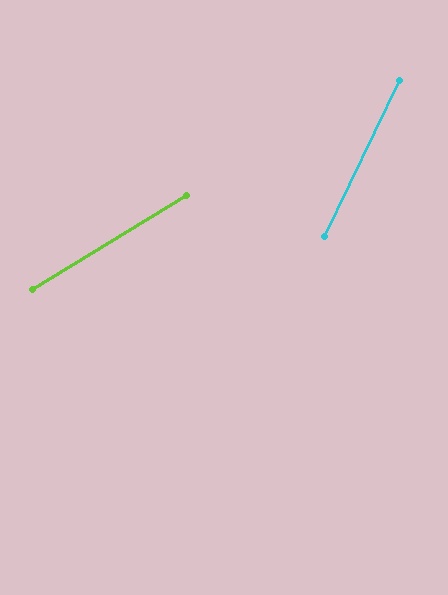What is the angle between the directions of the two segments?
Approximately 33 degrees.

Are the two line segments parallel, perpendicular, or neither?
Neither parallel nor perpendicular — they differ by about 33°.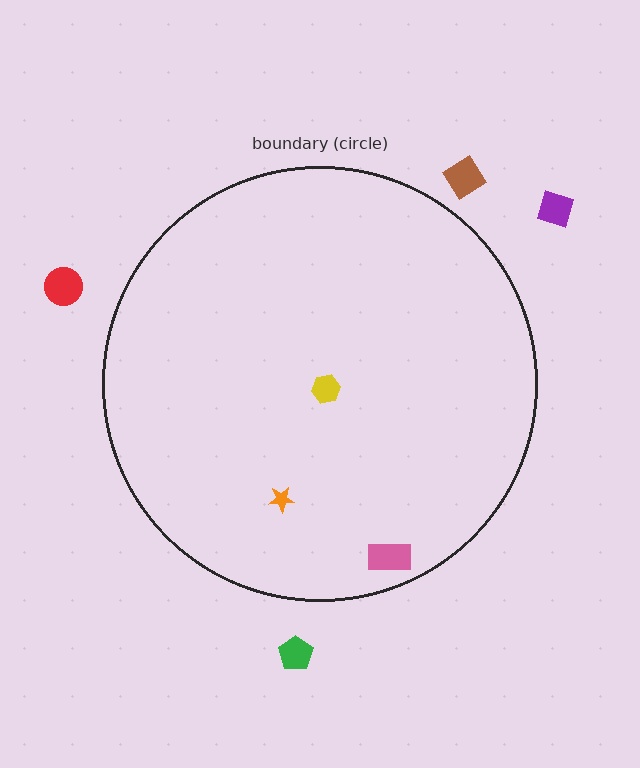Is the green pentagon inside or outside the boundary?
Outside.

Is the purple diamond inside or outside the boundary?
Outside.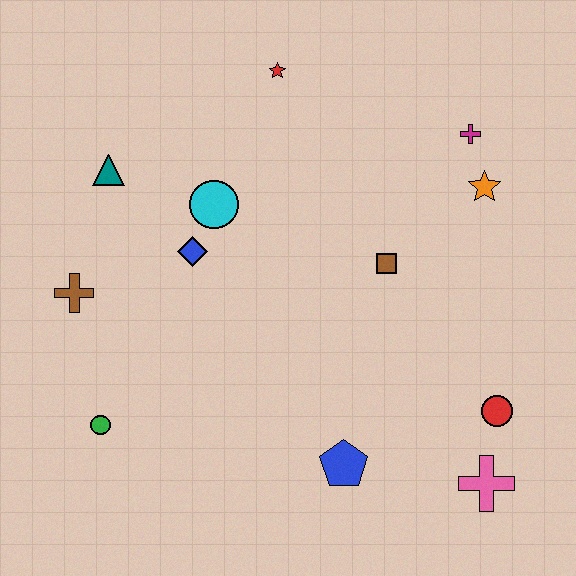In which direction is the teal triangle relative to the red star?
The teal triangle is to the left of the red star.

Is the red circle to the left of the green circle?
No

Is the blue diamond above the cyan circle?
No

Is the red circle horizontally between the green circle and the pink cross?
No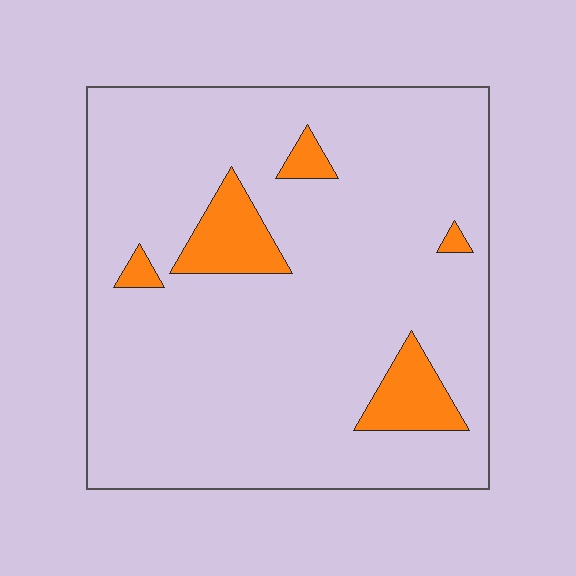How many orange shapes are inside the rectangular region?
5.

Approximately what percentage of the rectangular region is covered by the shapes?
Approximately 10%.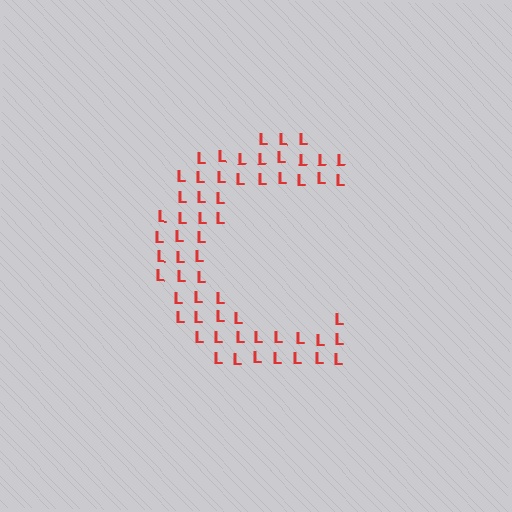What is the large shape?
The large shape is the letter C.